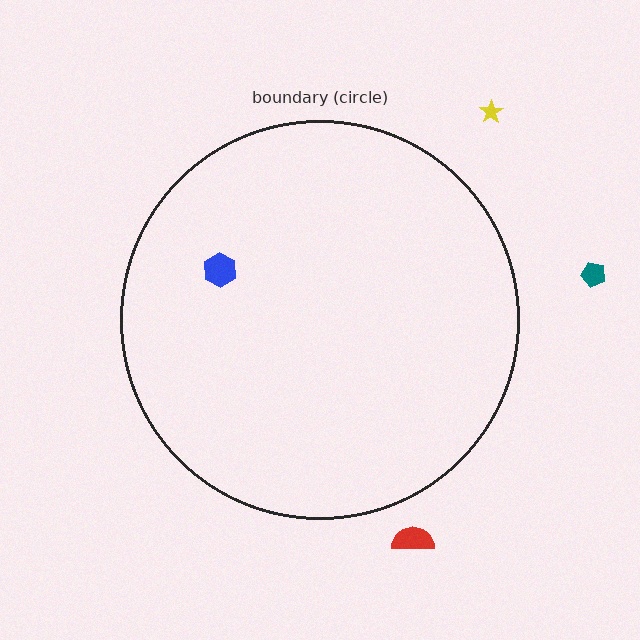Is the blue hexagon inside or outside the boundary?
Inside.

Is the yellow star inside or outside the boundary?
Outside.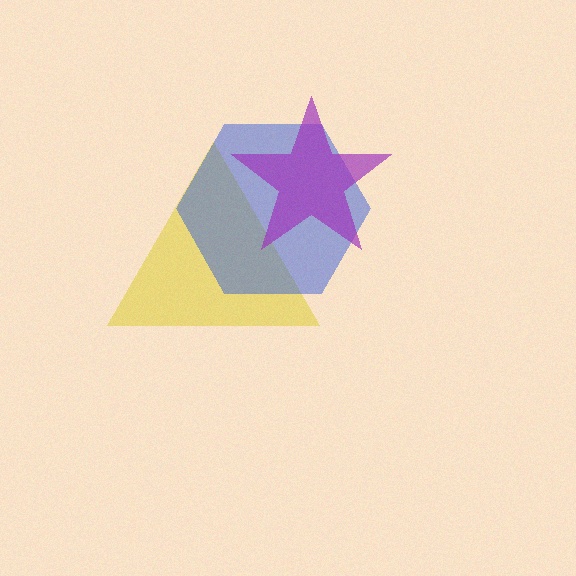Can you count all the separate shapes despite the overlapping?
Yes, there are 3 separate shapes.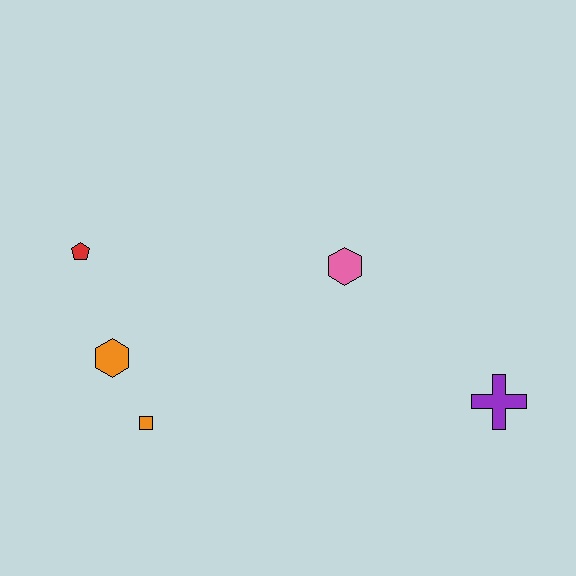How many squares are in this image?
There is 1 square.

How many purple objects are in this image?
There is 1 purple object.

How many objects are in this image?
There are 5 objects.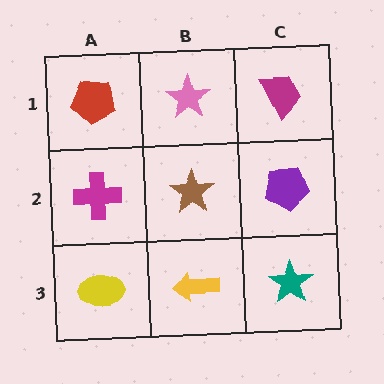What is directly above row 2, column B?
A pink star.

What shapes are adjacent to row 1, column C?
A purple pentagon (row 2, column C), a pink star (row 1, column B).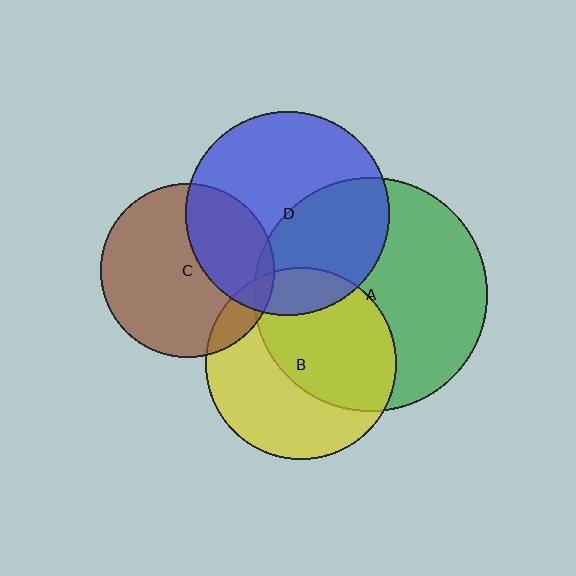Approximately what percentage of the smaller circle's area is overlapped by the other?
Approximately 30%.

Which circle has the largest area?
Circle A (green).